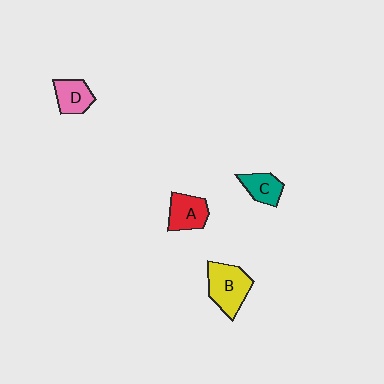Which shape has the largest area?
Shape B (yellow).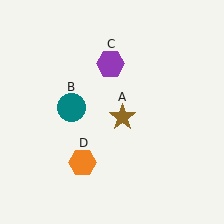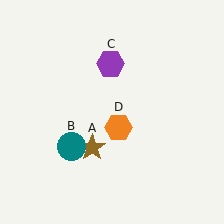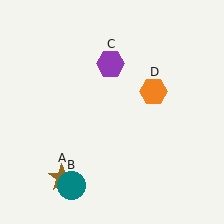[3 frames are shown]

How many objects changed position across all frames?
3 objects changed position: brown star (object A), teal circle (object B), orange hexagon (object D).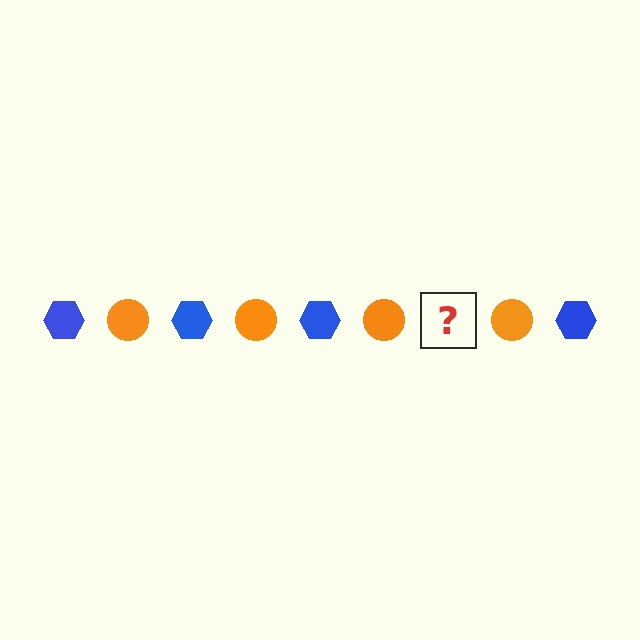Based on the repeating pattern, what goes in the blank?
The blank should be a blue hexagon.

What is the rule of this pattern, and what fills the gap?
The rule is that the pattern alternates between blue hexagon and orange circle. The gap should be filled with a blue hexagon.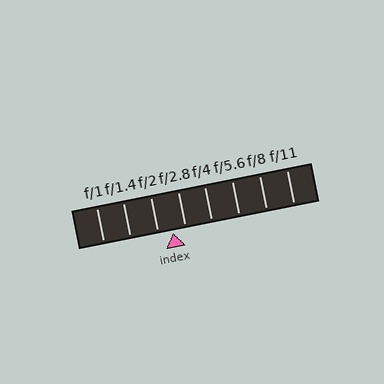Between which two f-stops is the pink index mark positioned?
The index mark is between f/2 and f/2.8.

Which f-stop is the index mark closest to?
The index mark is closest to f/2.8.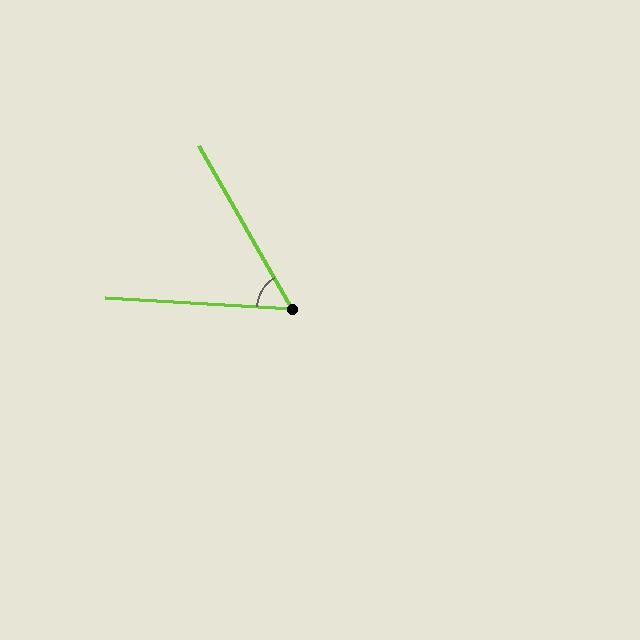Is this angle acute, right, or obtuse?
It is acute.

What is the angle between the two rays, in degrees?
Approximately 57 degrees.